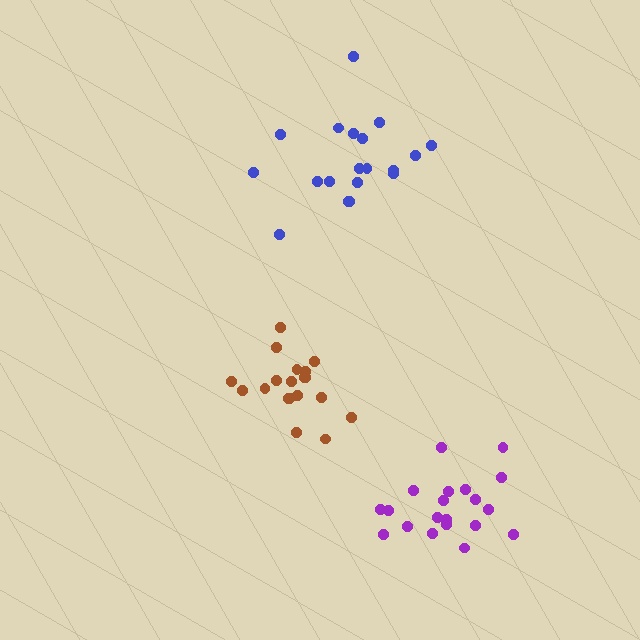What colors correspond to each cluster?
The clusters are colored: blue, brown, purple.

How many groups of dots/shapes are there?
There are 3 groups.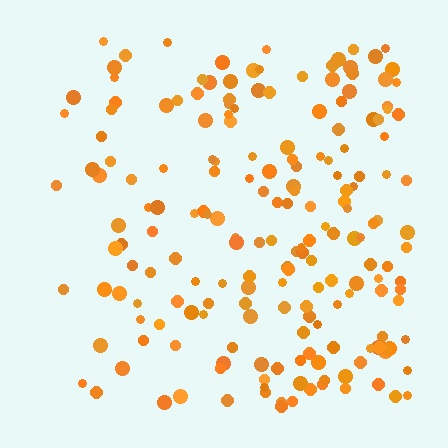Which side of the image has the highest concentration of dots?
The right.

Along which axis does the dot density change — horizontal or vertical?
Horizontal.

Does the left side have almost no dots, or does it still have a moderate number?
Still a moderate number, just noticeably fewer than the right.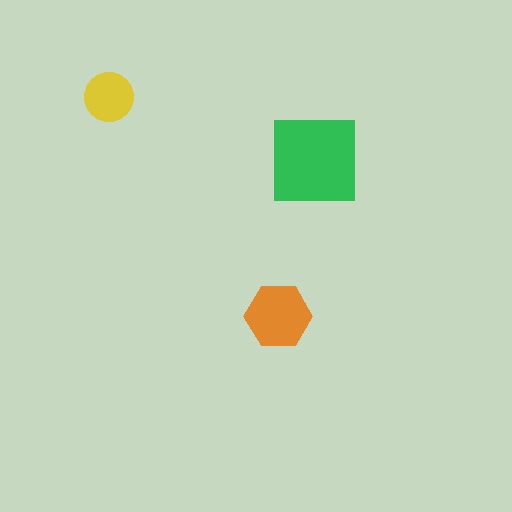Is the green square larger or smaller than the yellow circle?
Larger.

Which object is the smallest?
The yellow circle.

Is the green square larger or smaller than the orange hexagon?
Larger.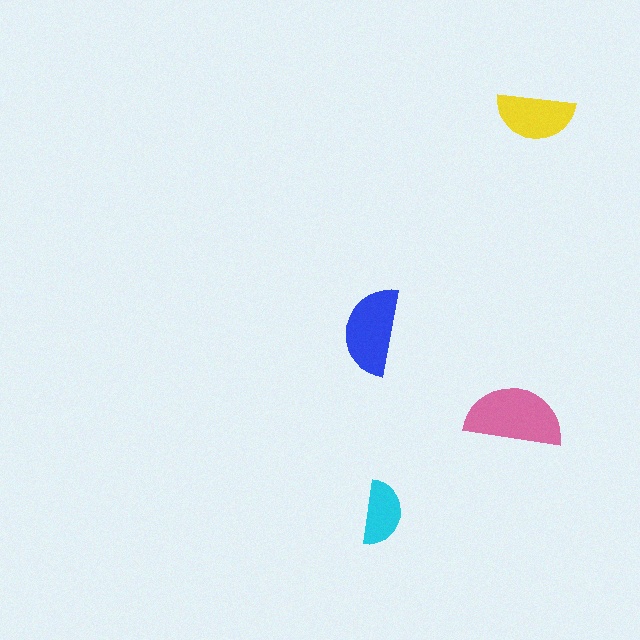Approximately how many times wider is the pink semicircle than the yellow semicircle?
About 1.5 times wider.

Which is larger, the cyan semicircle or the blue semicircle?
The blue one.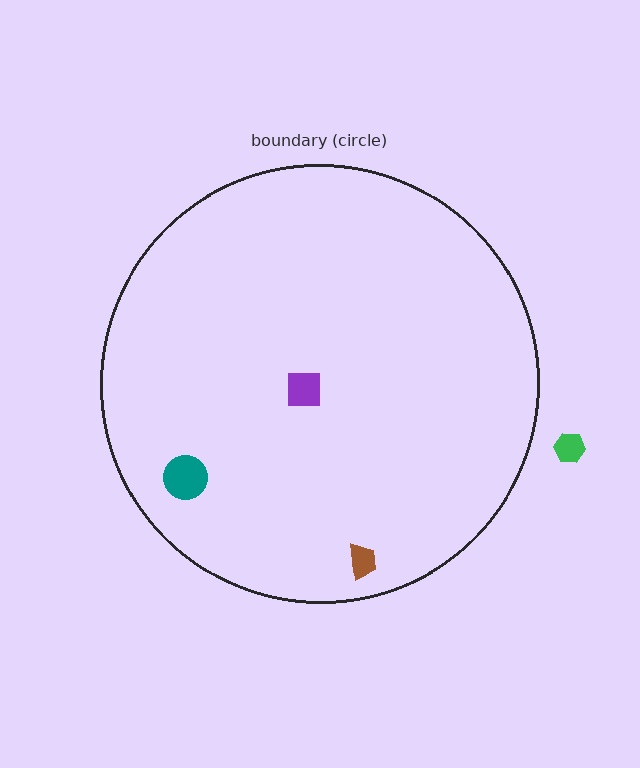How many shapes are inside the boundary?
3 inside, 1 outside.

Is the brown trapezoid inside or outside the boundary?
Inside.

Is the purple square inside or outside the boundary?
Inside.